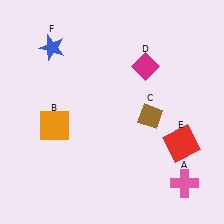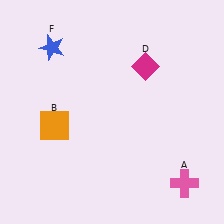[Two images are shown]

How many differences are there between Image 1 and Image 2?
There are 2 differences between the two images.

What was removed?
The red square (E), the brown diamond (C) were removed in Image 2.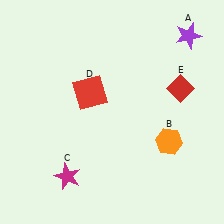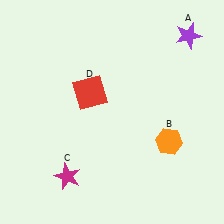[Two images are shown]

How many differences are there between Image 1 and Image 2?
There is 1 difference between the two images.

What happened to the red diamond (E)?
The red diamond (E) was removed in Image 2. It was in the top-right area of Image 1.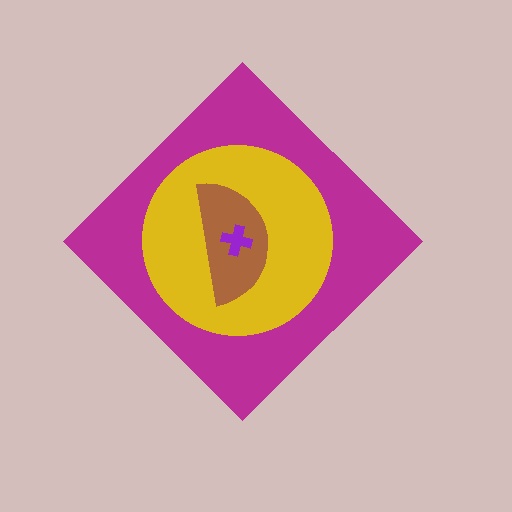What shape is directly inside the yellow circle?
The brown semicircle.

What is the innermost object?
The purple cross.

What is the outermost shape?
The magenta diamond.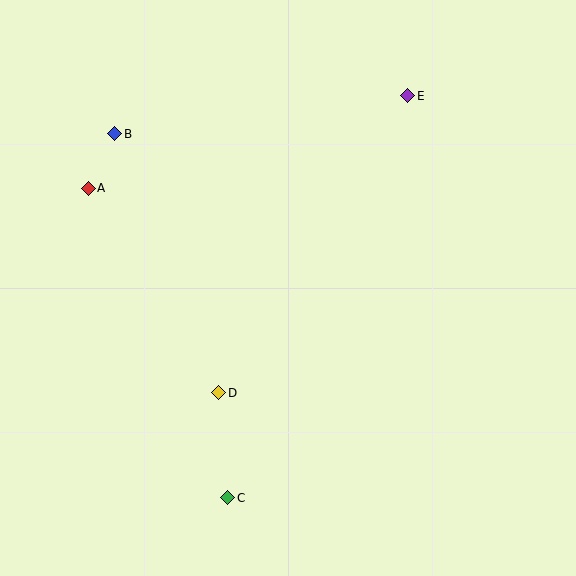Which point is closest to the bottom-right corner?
Point C is closest to the bottom-right corner.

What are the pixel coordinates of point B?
Point B is at (115, 134).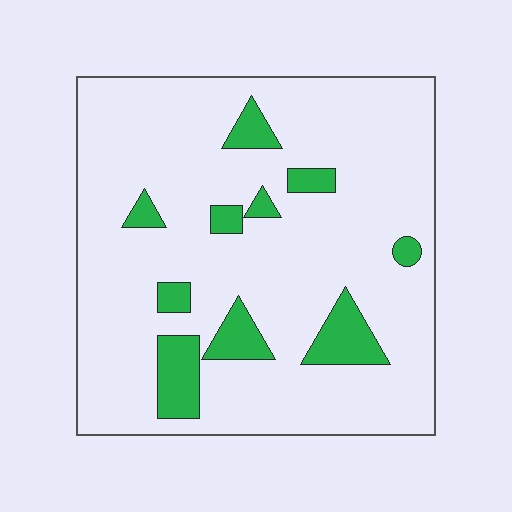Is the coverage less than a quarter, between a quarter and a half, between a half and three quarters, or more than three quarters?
Less than a quarter.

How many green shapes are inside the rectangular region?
10.